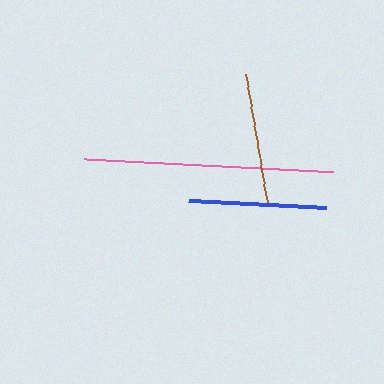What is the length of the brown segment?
The brown segment is approximately 129 pixels long.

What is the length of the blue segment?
The blue segment is approximately 138 pixels long.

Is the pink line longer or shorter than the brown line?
The pink line is longer than the brown line.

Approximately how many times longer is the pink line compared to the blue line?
The pink line is approximately 1.8 times the length of the blue line.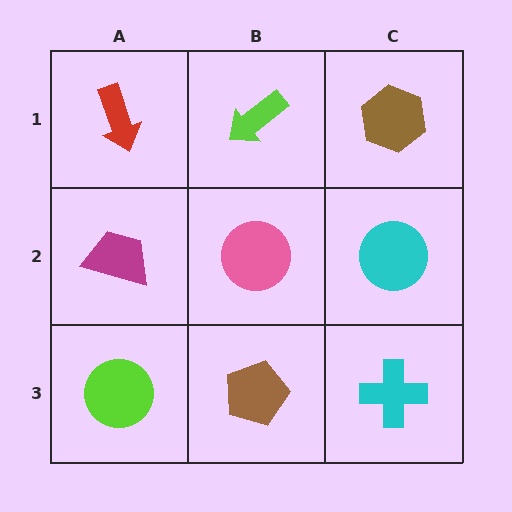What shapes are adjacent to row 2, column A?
A red arrow (row 1, column A), a lime circle (row 3, column A), a pink circle (row 2, column B).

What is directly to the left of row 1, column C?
A lime arrow.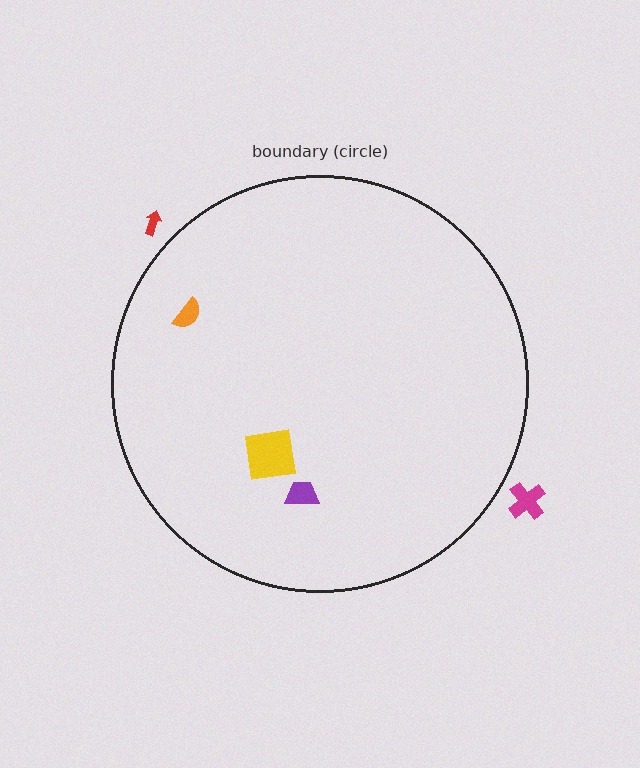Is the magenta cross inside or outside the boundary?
Outside.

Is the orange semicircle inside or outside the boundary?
Inside.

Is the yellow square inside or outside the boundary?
Inside.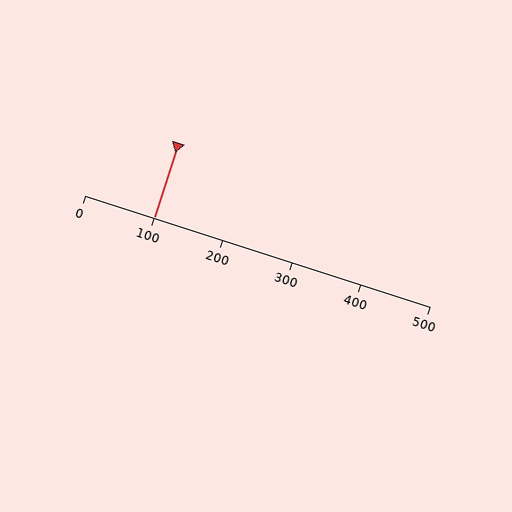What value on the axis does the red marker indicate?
The marker indicates approximately 100.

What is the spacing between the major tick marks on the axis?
The major ticks are spaced 100 apart.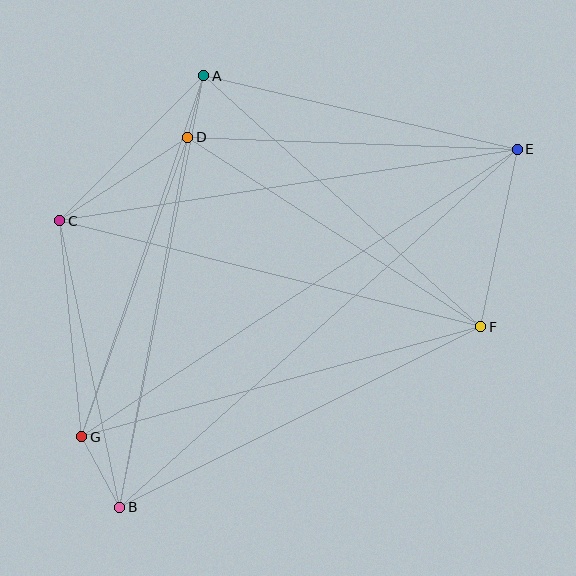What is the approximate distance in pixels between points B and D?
The distance between B and D is approximately 376 pixels.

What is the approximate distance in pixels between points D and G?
The distance between D and G is approximately 318 pixels.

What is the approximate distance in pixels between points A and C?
The distance between A and C is approximately 204 pixels.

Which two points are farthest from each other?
Points B and E are farthest from each other.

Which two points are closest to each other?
Points A and D are closest to each other.